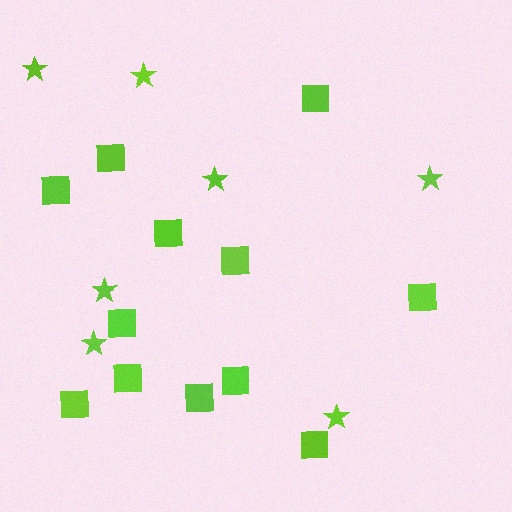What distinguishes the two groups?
There are 2 groups: one group of squares (12) and one group of stars (7).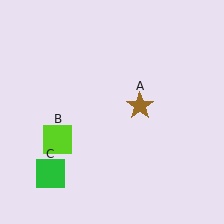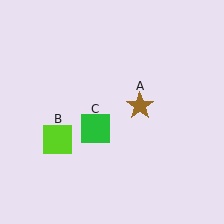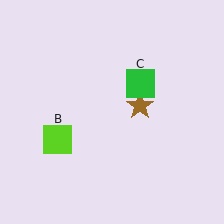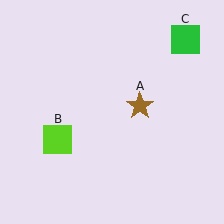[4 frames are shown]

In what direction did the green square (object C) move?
The green square (object C) moved up and to the right.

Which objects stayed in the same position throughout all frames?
Brown star (object A) and lime square (object B) remained stationary.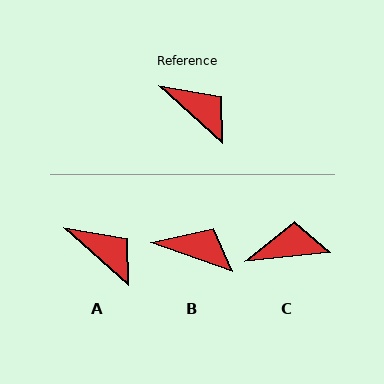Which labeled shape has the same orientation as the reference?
A.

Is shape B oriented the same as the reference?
No, it is off by about 22 degrees.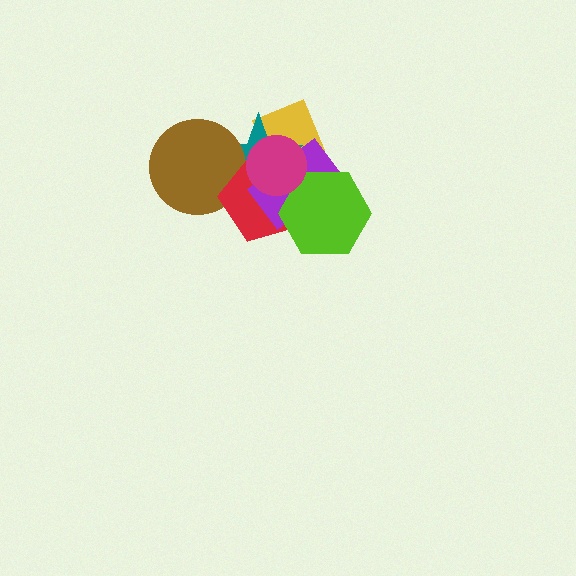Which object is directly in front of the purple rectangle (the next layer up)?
The lime hexagon is directly in front of the purple rectangle.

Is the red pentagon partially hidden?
Yes, it is partially covered by another shape.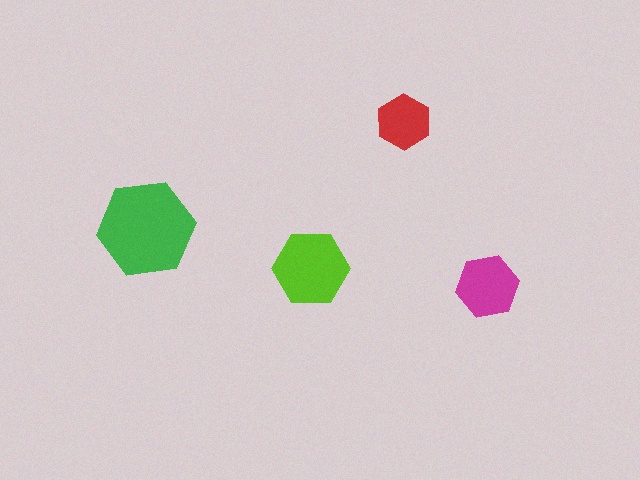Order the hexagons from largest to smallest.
the green one, the lime one, the magenta one, the red one.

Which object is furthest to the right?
The magenta hexagon is rightmost.